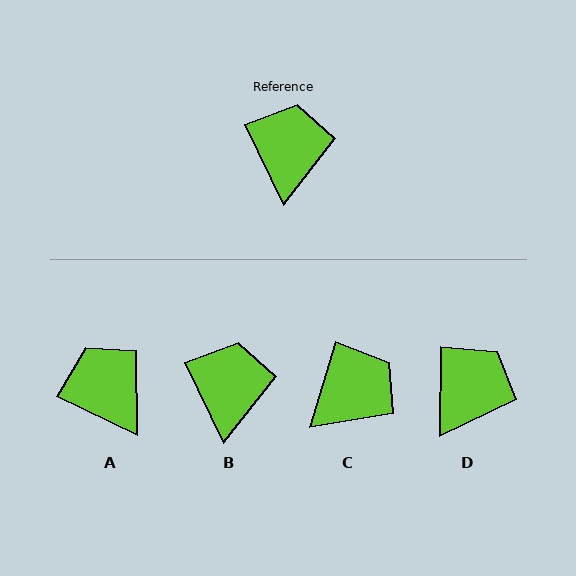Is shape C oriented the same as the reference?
No, it is off by about 43 degrees.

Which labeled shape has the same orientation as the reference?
B.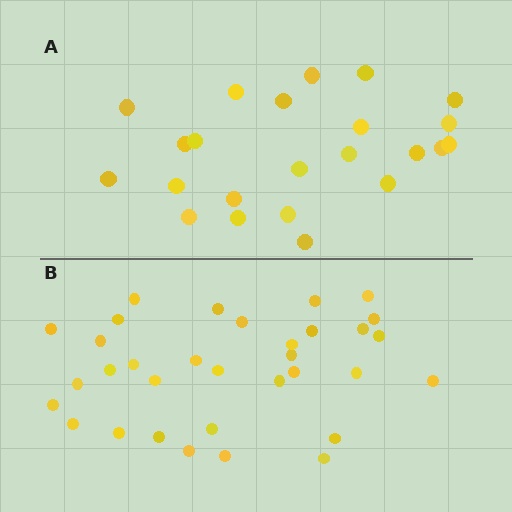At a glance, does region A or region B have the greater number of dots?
Region B (the bottom region) has more dots.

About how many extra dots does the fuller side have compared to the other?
Region B has roughly 10 or so more dots than region A.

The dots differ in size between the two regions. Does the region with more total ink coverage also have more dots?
No. Region A has more total ink coverage because its dots are larger, but region B actually contains more individual dots. Total area can be misleading — the number of items is what matters here.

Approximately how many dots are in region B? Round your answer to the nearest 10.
About 30 dots. (The exact count is 33, which rounds to 30.)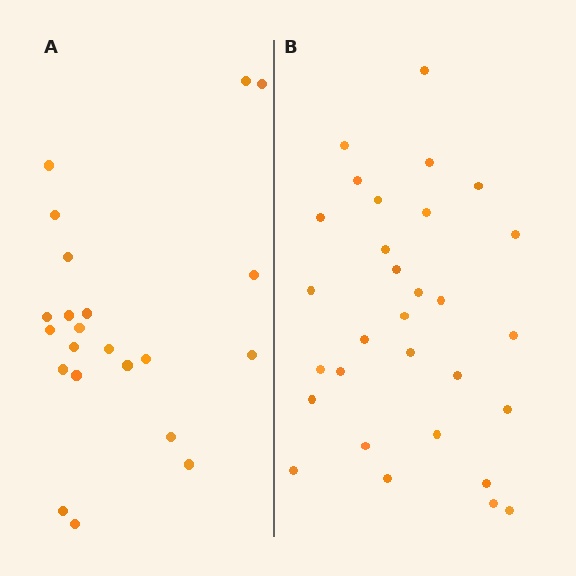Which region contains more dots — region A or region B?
Region B (the right region) has more dots.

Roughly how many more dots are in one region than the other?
Region B has roughly 8 or so more dots than region A.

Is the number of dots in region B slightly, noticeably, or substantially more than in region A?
Region B has noticeably more, but not dramatically so. The ratio is roughly 1.4 to 1.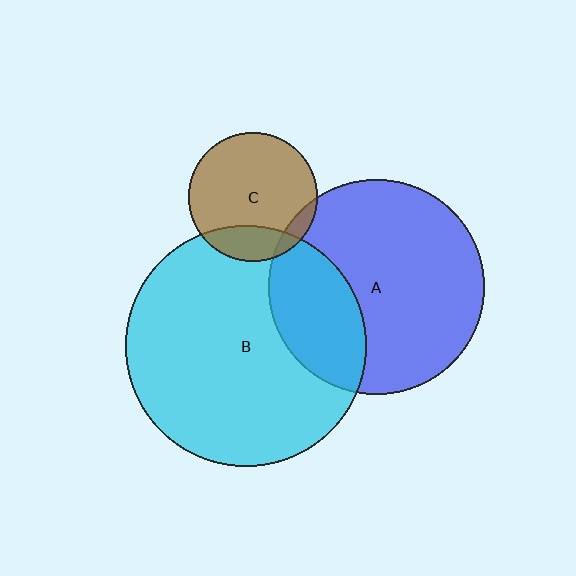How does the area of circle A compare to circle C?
Approximately 2.8 times.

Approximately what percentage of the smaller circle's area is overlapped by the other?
Approximately 10%.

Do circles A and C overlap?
Yes.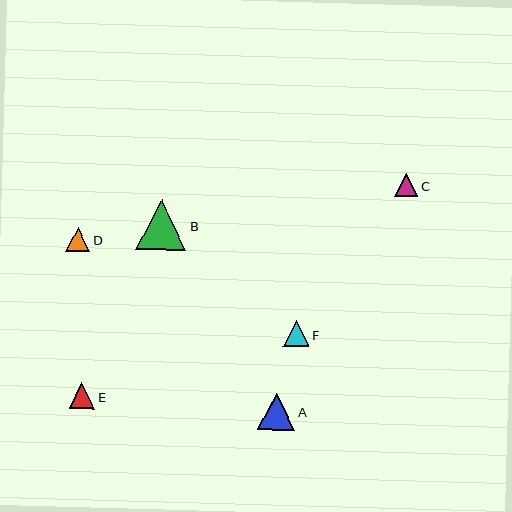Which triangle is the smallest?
Triangle C is the smallest with a size of approximately 23 pixels.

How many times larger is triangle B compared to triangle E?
Triangle B is approximately 1.9 times the size of triangle E.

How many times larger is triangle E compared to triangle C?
Triangle E is approximately 1.1 times the size of triangle C.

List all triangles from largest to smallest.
From largest to smallest: B, A, F, E, D, C.